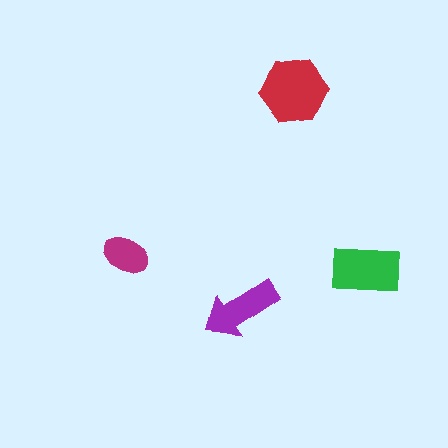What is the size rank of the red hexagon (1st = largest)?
1st.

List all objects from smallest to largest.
The magenta ellipse, the purple arrow, the green rectangle, the red hexagon.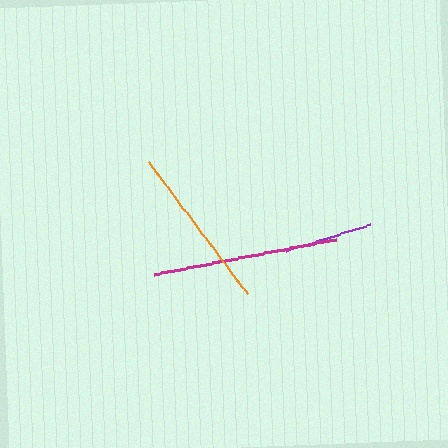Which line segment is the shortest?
The purple line is the shortest at approximately 89 pixels.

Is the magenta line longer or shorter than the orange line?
The magenta line is longer than the orange line.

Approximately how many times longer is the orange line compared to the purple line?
The orange line is approximately 1.9 times the length of the purple line.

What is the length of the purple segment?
The purple segment is approximately 89 pixels long.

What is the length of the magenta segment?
The magenta segment is approximately 185 pixels long.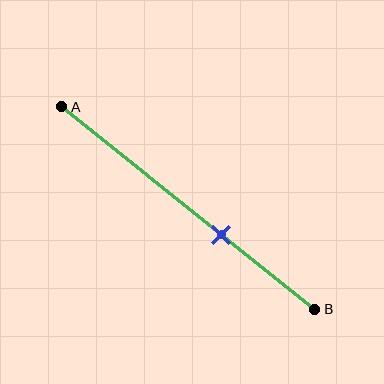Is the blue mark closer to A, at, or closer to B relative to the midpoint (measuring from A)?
The blue mark is closer to point B than the midpoint of segment AB.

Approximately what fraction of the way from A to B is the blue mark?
The blue mark is approximately 65% of the way from A to B.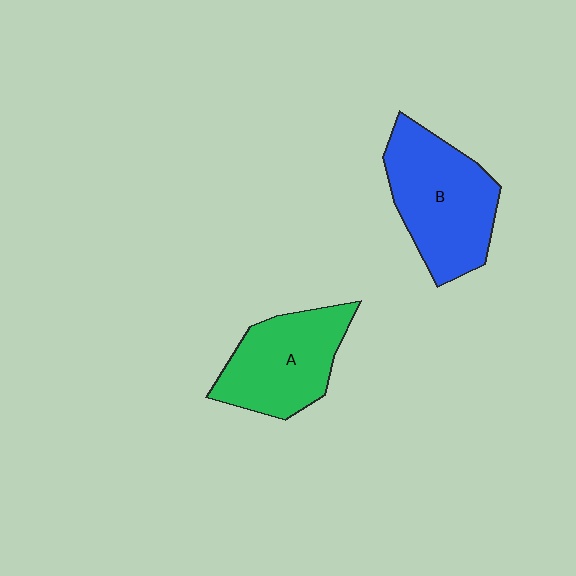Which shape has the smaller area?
Shape A (green).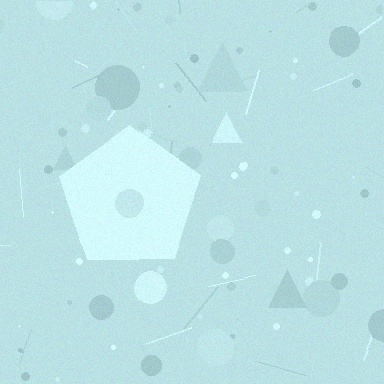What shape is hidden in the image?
A pentagon is hidden in the image.